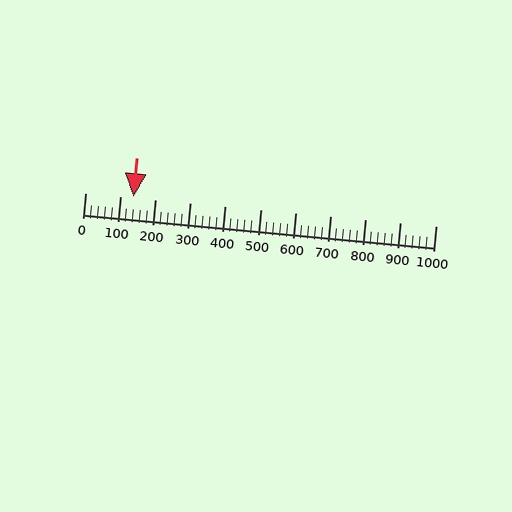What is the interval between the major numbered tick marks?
The major tick marks are spaced 100 units apart.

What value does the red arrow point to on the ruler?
The red arrow points to approximately 138.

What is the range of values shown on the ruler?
The ruler shows values from 0 to 1000.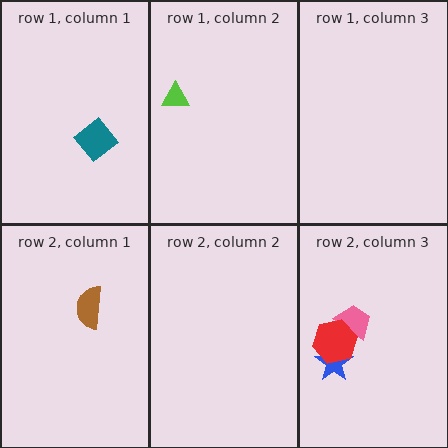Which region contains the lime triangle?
The row 1, column 2 region.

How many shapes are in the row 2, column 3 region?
3.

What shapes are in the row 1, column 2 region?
The lime triangle.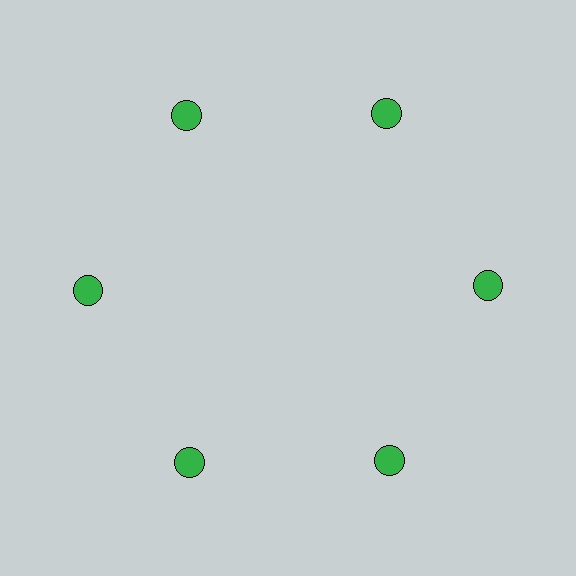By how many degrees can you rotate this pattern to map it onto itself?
The pattern maps onto itself every 60 degrees of rotation.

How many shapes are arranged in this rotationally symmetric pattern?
There are 6 shapes, arranged in 6 groups of 1.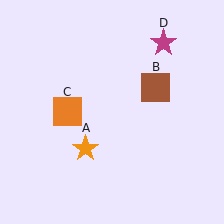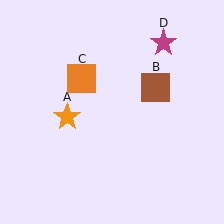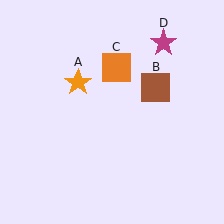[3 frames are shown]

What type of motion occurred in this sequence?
The orange star (object A), orange square (object C) rotated clockwise around the center of the scene.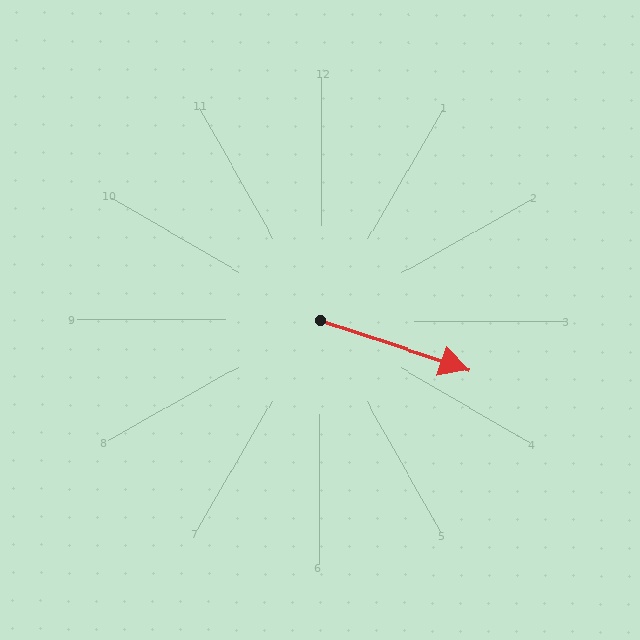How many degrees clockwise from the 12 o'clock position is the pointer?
Approximately 108 degrees.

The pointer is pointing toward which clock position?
Roughly 4 o'clock.